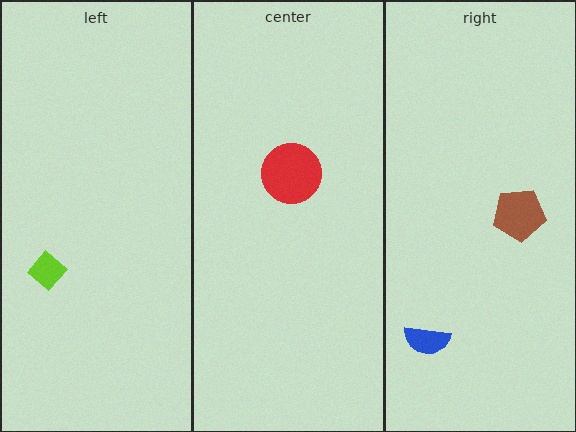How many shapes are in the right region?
2.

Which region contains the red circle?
The center region.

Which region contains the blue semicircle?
The right region.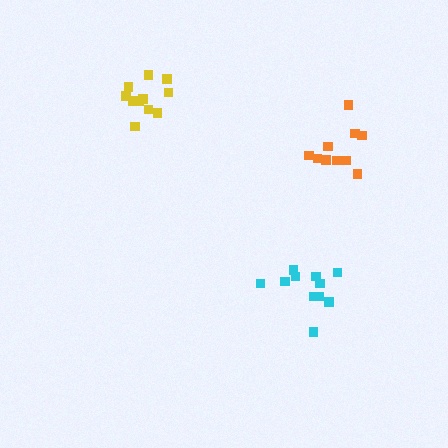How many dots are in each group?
Group 1: 11 dots, Group 2: 10 dots, Group 3: 11 dots (32 total).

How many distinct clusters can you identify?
There are 3 distinct clusters.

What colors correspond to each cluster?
The clusters are colored: cyan, orange, yellow.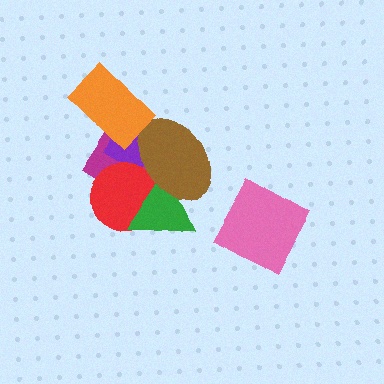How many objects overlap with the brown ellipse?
4 objects overlap with the brown ellipse.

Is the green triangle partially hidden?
Yes, it is partially covered by another shape.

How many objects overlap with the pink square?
0 objects overlap with the pink square.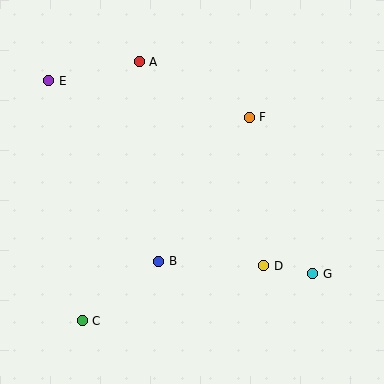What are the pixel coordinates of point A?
Point A is at (139, 62).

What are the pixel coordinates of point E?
Point E is at (49, 81).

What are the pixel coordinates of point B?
Point B is at (159, 261).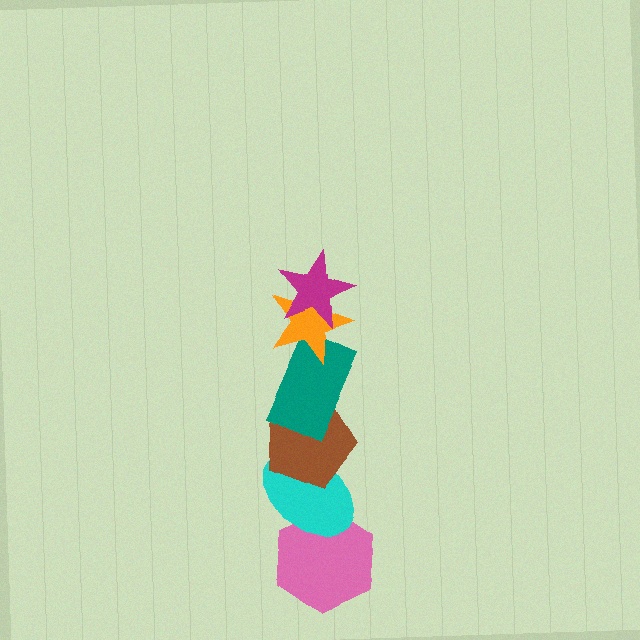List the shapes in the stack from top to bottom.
From top to bottom: the magenta star, the orange star, the teal rectangle, the brown pentagon, the cyan ellipse, the pink hexagon.